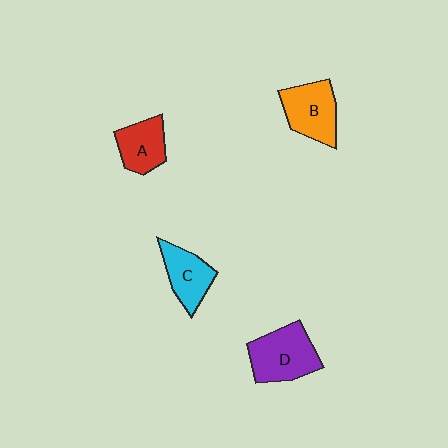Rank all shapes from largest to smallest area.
From largest to smallest: D (purple), B (orange), C (cyan), A (red).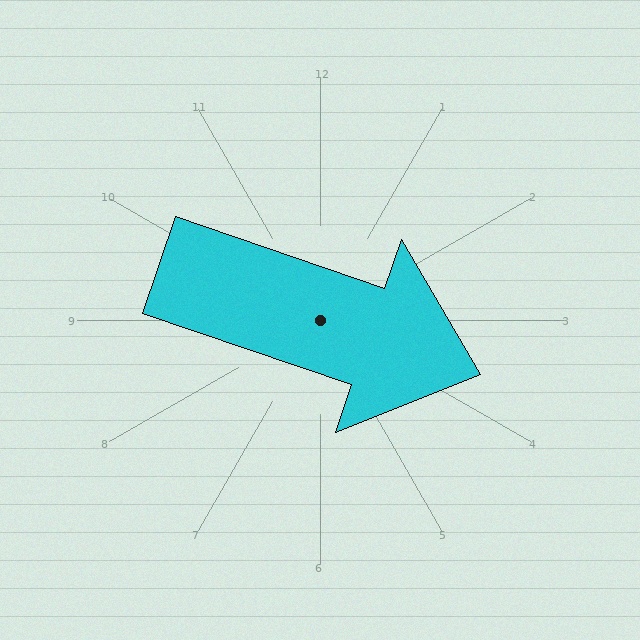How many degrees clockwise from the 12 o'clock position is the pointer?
Approximately 109 degrees.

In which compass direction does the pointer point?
East.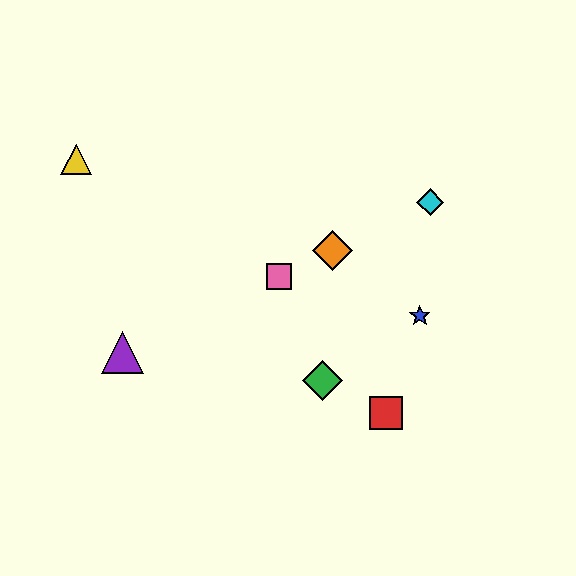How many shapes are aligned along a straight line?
4 shapes (the purple triangle, the orange diamond, the cyan diamond, the pink square) are aligned along a straight line.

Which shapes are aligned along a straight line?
The purple triangle, the orange diamond, the cyan diamond, the pink square are aligned along a straight line.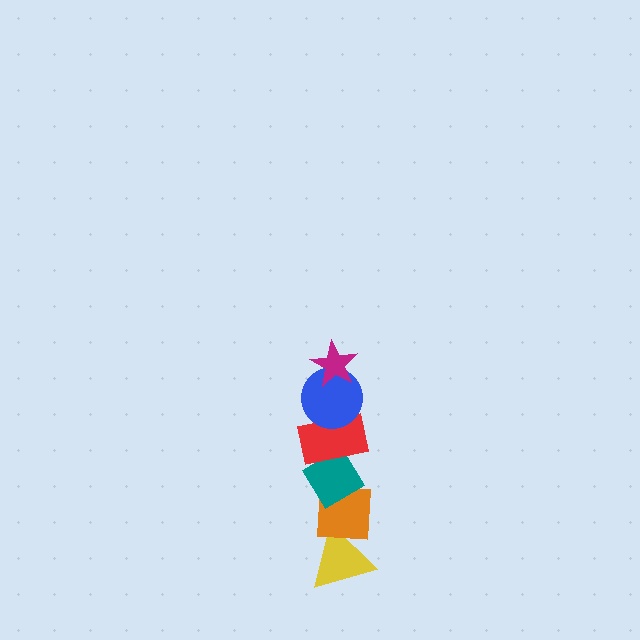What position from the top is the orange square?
The orange square is 5th from the top.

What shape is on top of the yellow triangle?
The orange square is on top of the yellow triangle.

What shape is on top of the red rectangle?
The blue circle is on top of the red rectangle.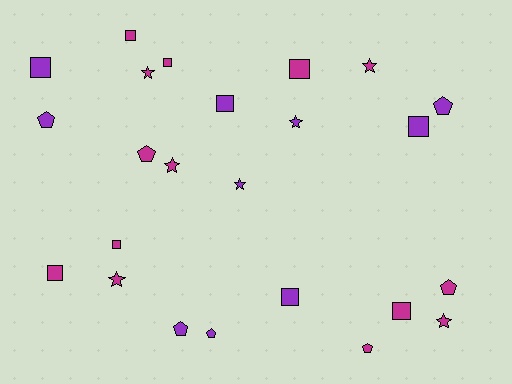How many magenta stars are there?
There are 5 magenta stars.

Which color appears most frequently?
Magenta, with 14 objects.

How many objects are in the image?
There are 24 objects.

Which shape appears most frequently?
Square, with 10 objects.